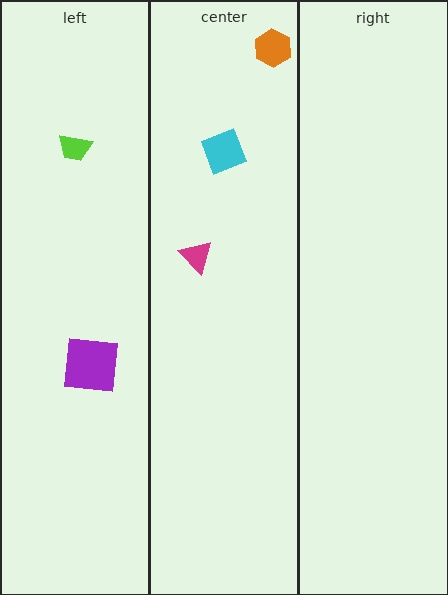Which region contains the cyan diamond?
The center region.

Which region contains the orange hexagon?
The center region.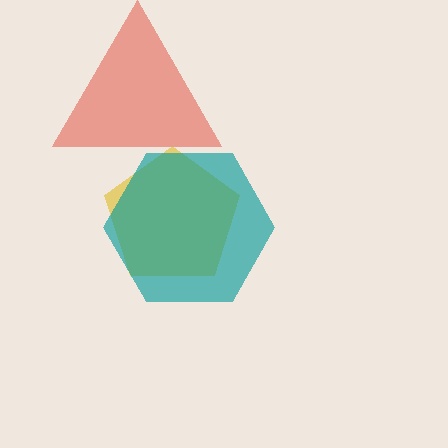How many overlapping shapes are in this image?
There are 3 overlapping shapes in the image.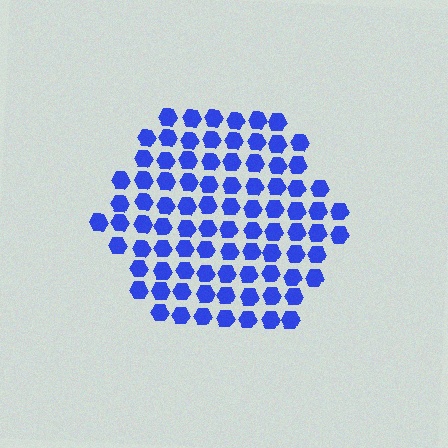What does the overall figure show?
The overall figure shows a hexagon.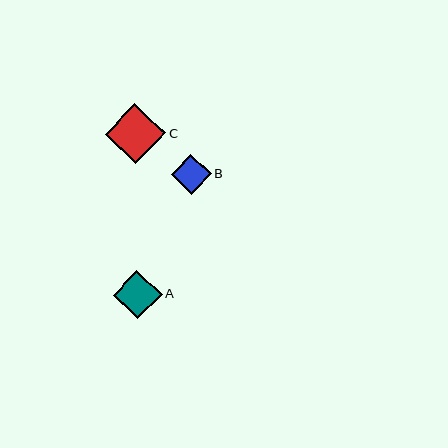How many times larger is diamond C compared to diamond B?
Diamond C is approximately 1.5 times the size of diamond B.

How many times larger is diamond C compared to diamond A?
Diamond C is approximately 1.2 times the size of diamond A.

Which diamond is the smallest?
Diamond B is the smallest with a size of approximately 40 pixels.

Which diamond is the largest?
Diamond C is the largest with a size of approximately 60 pixels.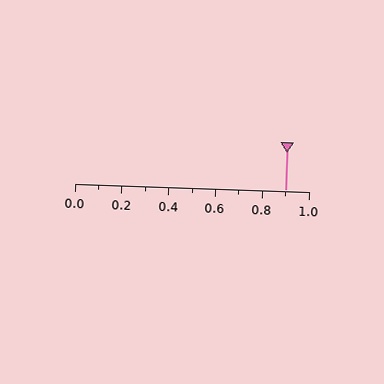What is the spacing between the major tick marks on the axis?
The major ticks are spaced 0.2 apart.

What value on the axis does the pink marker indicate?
The marker indicates approximately 0.9.